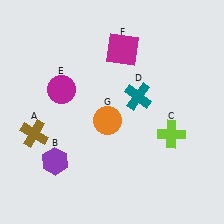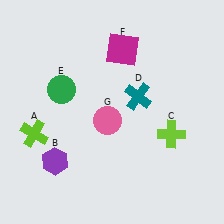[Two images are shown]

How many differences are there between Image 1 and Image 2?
There are 3 differences between the two images.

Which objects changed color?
A changed from brown to lime. E changed from magenta to green. G changed from orange to pink.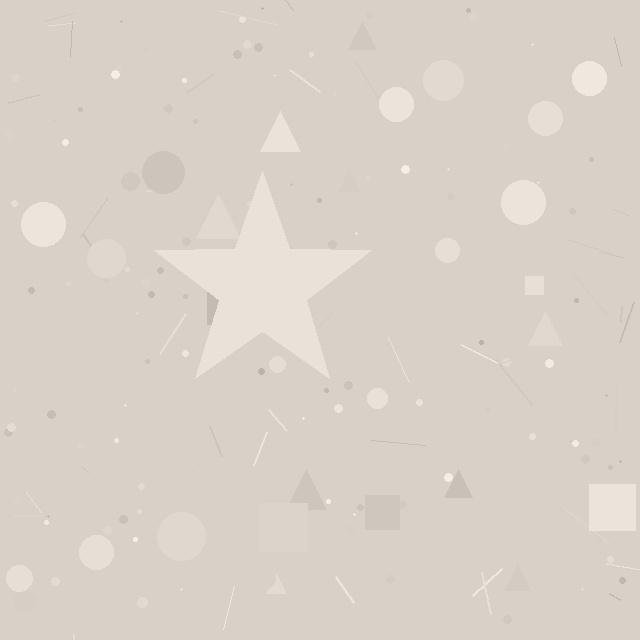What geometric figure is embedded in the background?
A star is embedded in the background.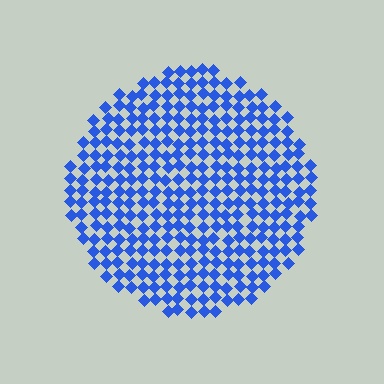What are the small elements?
The small elements are diamonds.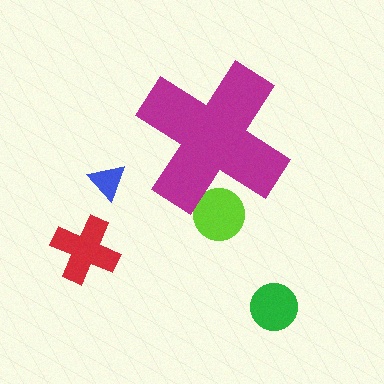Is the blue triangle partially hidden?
No, the blue triangle is fully visible.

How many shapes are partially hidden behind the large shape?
1 shape is partially hidden.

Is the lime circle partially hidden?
Yes, the lime circle is partially hidden behind the magenta cross.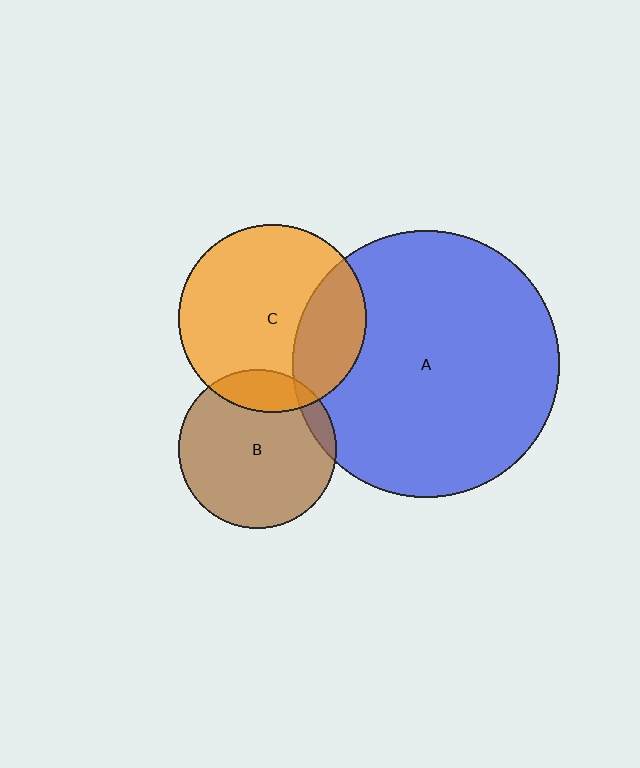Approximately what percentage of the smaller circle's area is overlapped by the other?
Approximately 15%.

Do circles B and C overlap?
Yes.